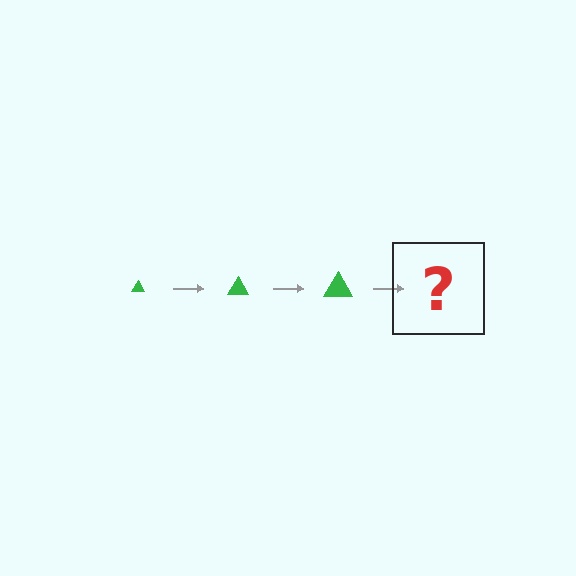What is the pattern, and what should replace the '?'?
The pattern is that the triangle gets progressively larger each step. The '?' should be a green triangle, larger than the previous one.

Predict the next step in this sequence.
The next step is a green triangle, larger than the previous one.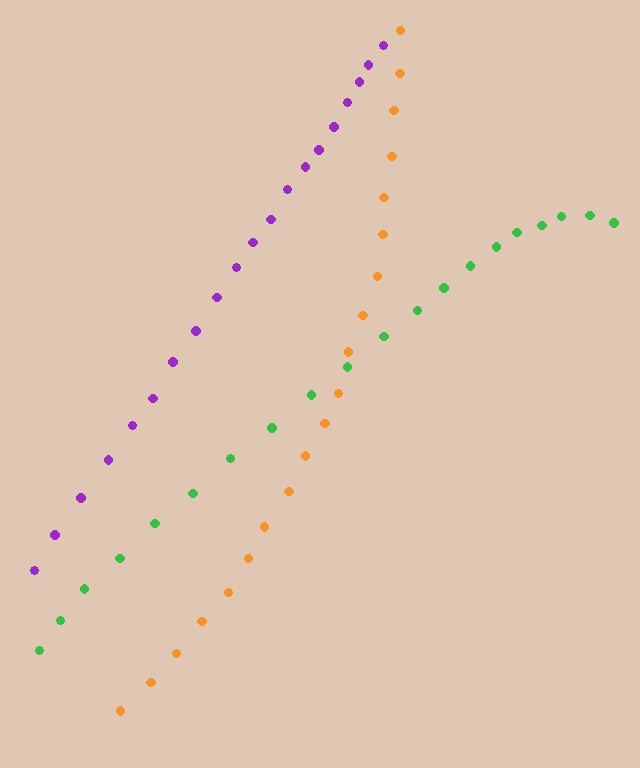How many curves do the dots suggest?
There are 3 distinct paths.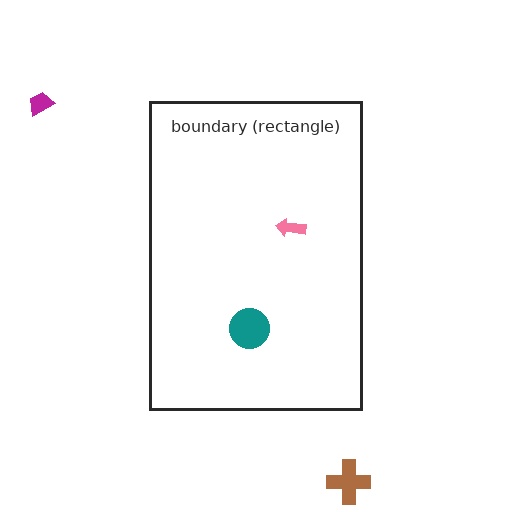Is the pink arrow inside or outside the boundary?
Inside.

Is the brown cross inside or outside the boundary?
Outside.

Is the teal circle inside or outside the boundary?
Inside.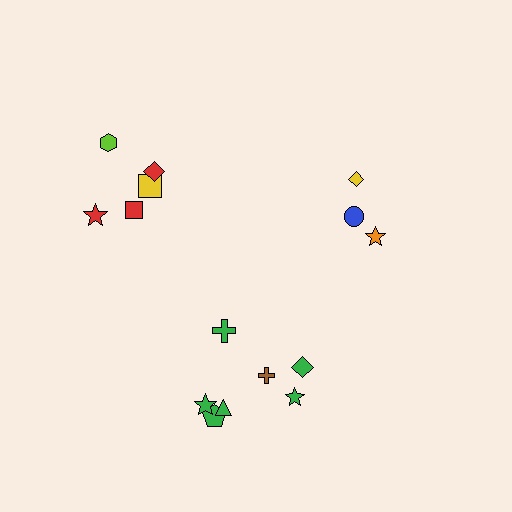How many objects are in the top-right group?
There are 3 objects.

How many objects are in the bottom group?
There are 7 objects.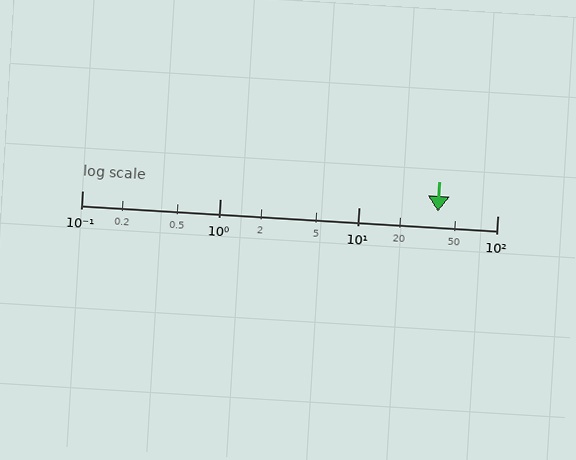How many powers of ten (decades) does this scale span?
The scale spans 3 decades, from 0.1 to 100.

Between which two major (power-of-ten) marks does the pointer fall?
The pointer is between 10 and 100.